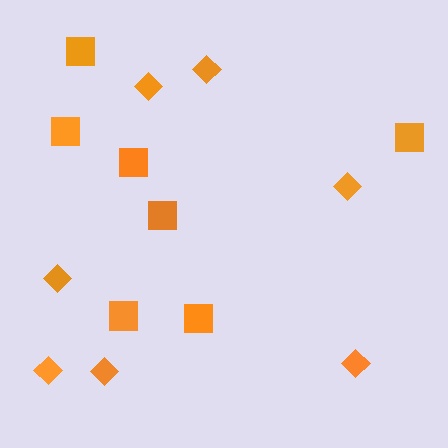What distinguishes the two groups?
There are 2 groups: one group of squares (7) and one group of diamonds (7).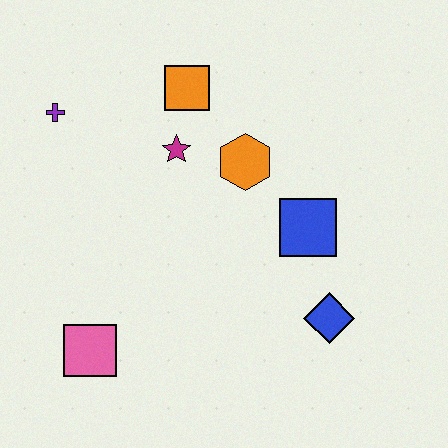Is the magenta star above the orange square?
No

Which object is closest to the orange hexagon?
The magenta star is closest to the orange hexagon.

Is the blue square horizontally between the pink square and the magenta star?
No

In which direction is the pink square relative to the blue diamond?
The pink square is to the left of the blue diamond.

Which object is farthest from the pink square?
The orange square is farthest from the pink square.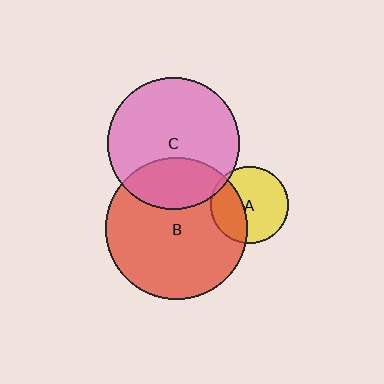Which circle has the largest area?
Circle B (red).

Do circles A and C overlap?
Yes.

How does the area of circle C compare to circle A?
Approximately 2.9 times.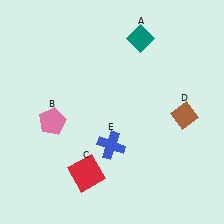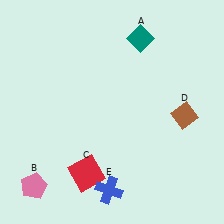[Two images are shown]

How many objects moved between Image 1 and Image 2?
2 objects moved between the two images.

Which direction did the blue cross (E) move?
The blue cross (E) moved down.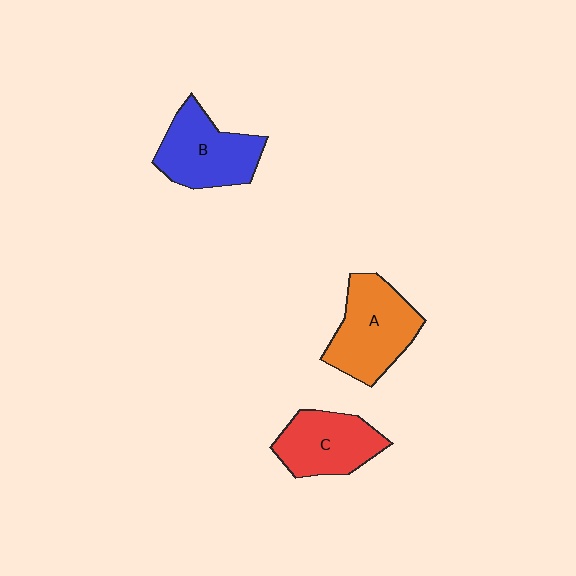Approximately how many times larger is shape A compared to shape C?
Approximately 1.2 times.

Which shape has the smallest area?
Shape C (red).